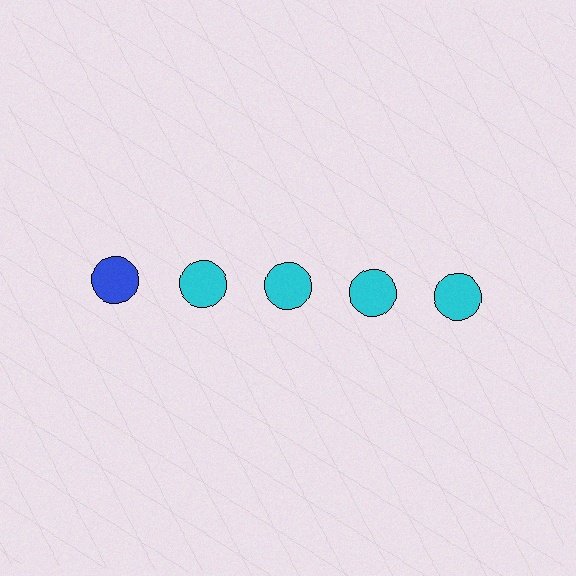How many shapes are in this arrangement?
There are 5 shapes arranged in a grid pattern.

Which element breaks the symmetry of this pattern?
The blue circle in the top row, leftmost column breaks the symmetry. All other shapes are cyan circles.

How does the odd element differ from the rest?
It has a different color: blue instead of cyan.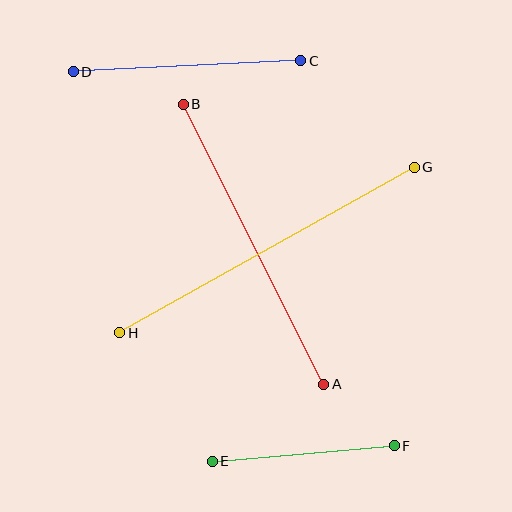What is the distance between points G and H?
The distance is approximately 338 pixels.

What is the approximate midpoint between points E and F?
The midpoint is at approximately (303, 454) pixels.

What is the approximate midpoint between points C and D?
The midpoint is at approximately (187, 66) pixels.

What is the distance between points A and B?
The distance is approximately 313 pixels.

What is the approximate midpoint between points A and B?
The midpoint is at approximately (253, 244) pixels.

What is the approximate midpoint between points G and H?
The midpoint is at approximately (267, 250) pixels.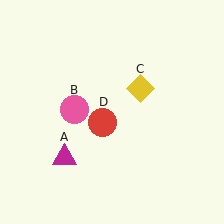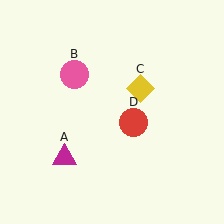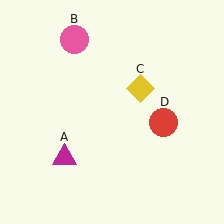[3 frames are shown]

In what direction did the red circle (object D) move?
The red circle (object D) moved right.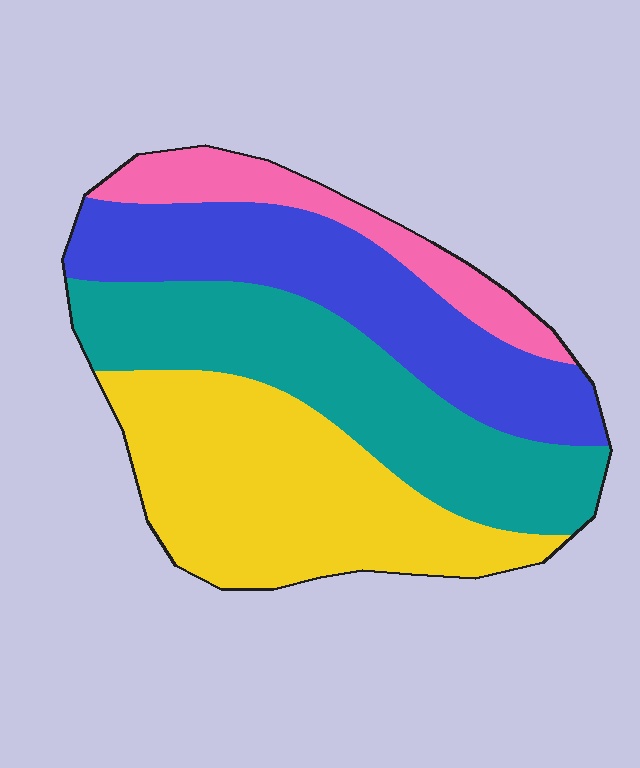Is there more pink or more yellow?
Yellow.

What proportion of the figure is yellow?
Yellow takes up about one third (1/3) of the figure.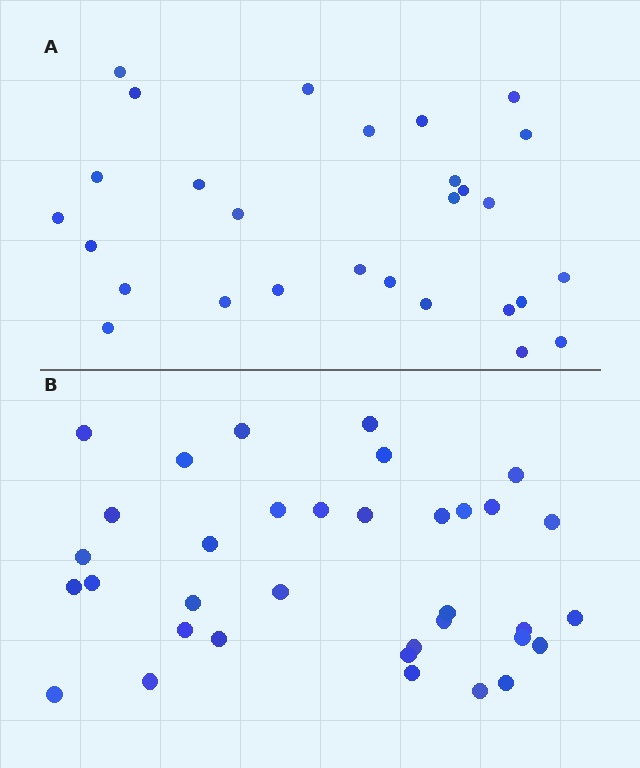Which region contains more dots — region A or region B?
Region B (the bottom region) has more dots.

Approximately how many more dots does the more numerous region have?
Region B has roughly 8 or so more dots than region A.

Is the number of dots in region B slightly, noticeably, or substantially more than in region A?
Region B has noticeably more, but not dramatically so. The ratio is roughly 1.2 to 1.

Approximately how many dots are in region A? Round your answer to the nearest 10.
About 30 dots. (The exact count is 28, which rounds to 30.)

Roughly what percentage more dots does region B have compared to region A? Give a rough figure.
About 25% more.